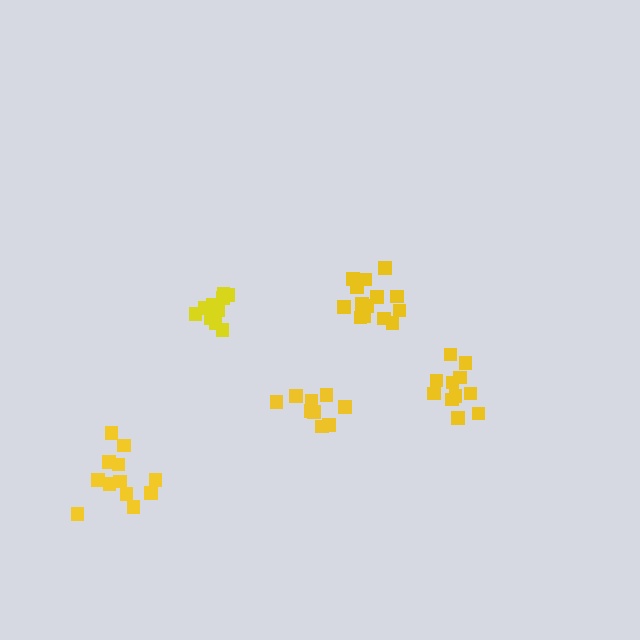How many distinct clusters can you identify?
There are 5 distinct clusters.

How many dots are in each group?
Group 1: 9 dots, Group 2: 14 dots, Group 3: 10 dots, Group 4: 11 dots, Group 5: 12 dots (56 total).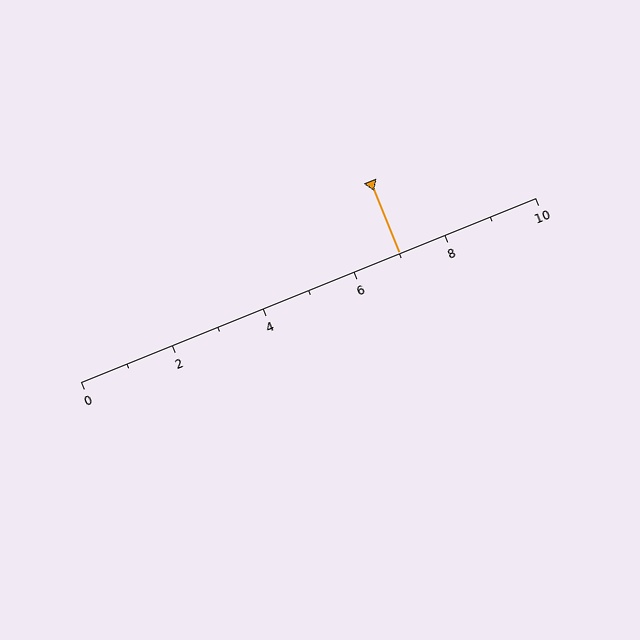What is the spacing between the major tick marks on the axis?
The major ticks are spaced 2 apart.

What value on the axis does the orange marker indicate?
The marker indicates approximately 7.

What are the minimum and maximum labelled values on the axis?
The axis runs from 0 to 10.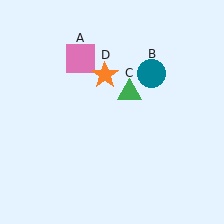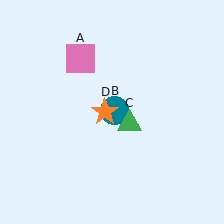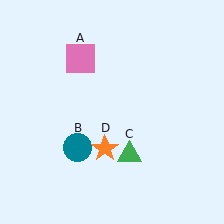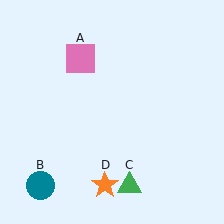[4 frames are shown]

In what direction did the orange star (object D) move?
The orange star (object D) moved down.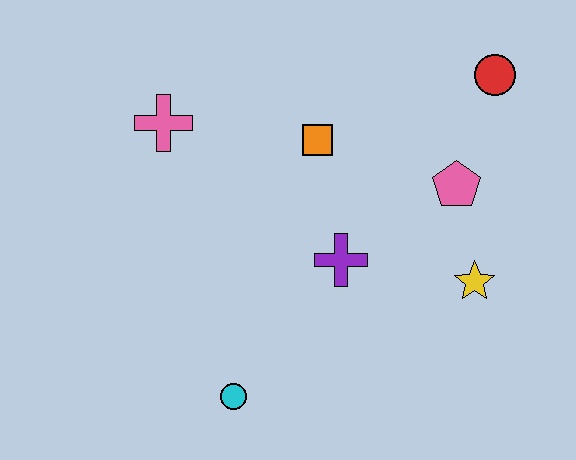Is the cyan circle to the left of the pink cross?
No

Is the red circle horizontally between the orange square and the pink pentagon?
No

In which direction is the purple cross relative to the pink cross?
The purple cross is to the right of the pink cross.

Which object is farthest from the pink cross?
The yellow star is farthest from the pink cross.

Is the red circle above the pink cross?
Yes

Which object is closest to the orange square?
The purple cross is closest to the orange square.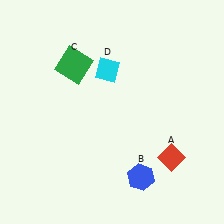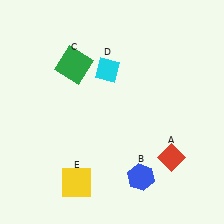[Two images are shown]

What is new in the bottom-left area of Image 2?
A yellow square (E) was added in the bottom-left area of Image 2.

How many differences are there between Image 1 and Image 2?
There is 1 difference between the two images.